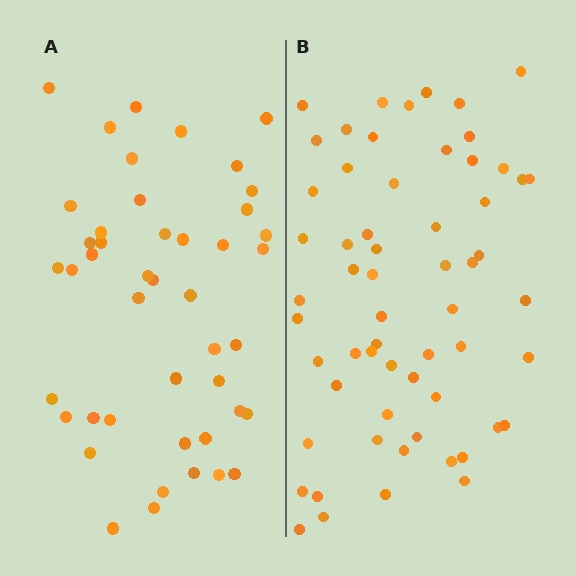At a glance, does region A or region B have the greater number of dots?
Region B (the right region) has more dots.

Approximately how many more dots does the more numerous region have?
Region B has approximately 15 more dots than region A.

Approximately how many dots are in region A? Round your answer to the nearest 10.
About 40 dots. (The exact count is 45, which rounds to 40.)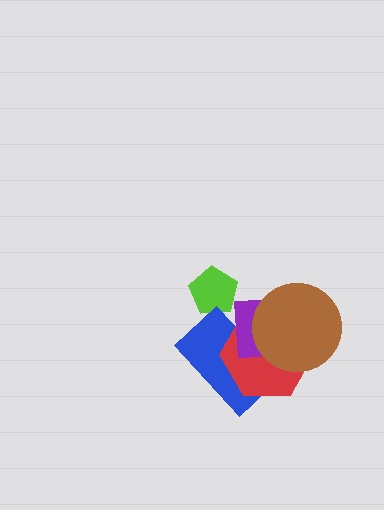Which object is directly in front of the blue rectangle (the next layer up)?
The red hexagon is directly in front of the blue rectangle.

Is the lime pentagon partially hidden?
No, no other shape covers it.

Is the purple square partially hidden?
Yes, it is partially covered by another shape.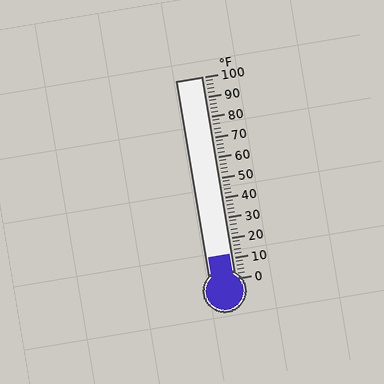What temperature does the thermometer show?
The thermometer shows approximately 12°F.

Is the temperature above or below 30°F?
The temperature is below 30°F.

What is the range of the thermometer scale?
The thermometer scale ranges from 0°F to 100°F.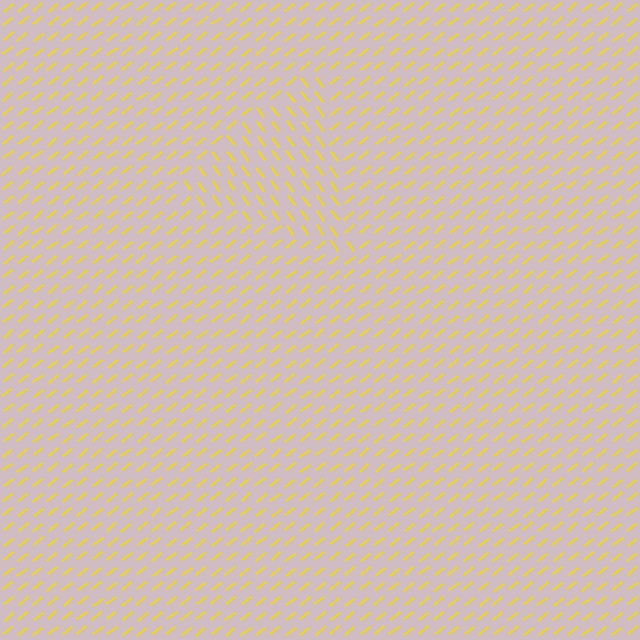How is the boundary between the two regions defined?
The boundary is defined purely by a change in line orientation (approximately 88 degrees difference). All lines are the same color and thickness.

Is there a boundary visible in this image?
Yes, there is a texture boundary formed by a change in line orientation.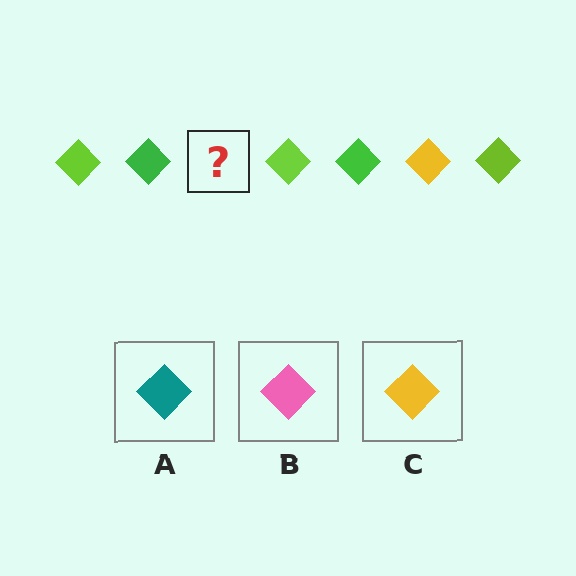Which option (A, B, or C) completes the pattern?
C.